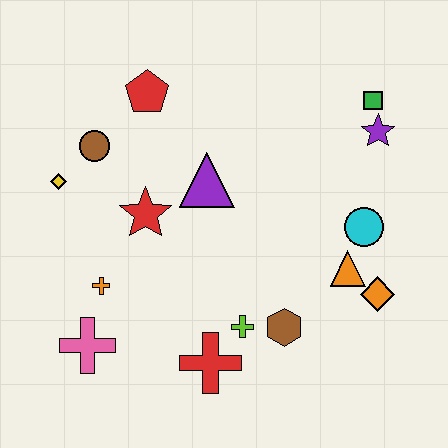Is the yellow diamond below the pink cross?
No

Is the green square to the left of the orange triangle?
No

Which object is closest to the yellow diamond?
The brown circle is closest to the yellow diamond.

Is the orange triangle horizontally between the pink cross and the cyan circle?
Yes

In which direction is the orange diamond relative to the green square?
The orange diamond is below the green square.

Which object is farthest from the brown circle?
The orange diamond is farthest from the brown circle.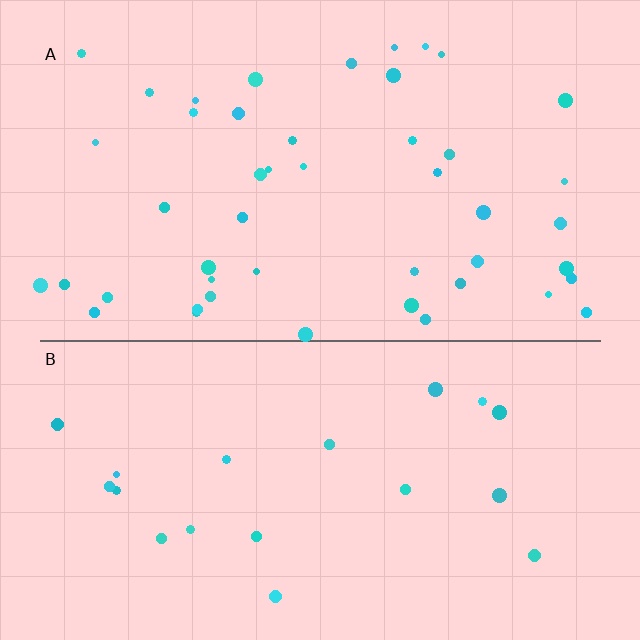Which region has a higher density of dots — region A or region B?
A (the top).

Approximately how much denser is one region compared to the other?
Approximately 2.4× — region A over region B.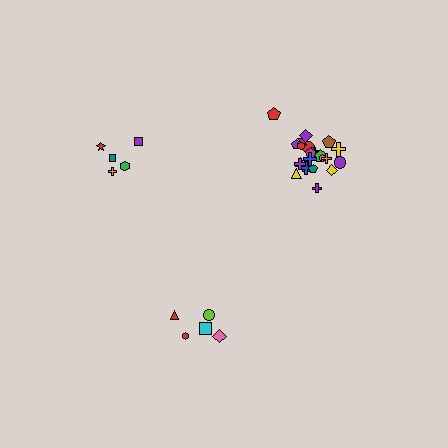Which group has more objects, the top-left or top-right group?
The top-right group.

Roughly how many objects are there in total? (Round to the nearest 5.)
Roughly 35 objects in total.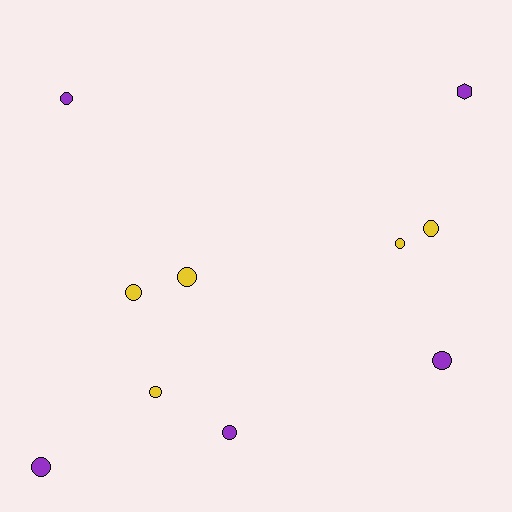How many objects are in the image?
There are 10 objects.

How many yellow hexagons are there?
There are no yellow hexagons.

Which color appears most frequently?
Purple, with 5 objects.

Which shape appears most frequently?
Circle, with 9 objects.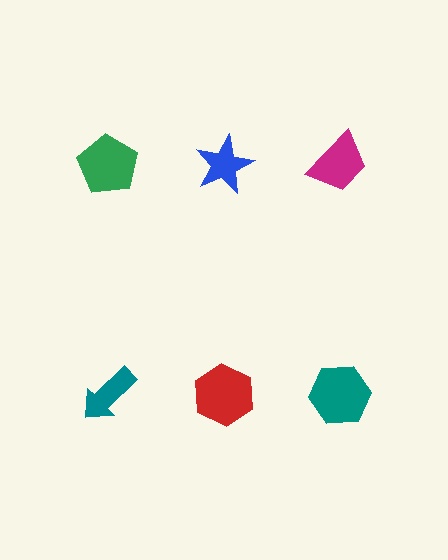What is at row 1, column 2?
A blue star.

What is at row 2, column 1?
A teal arrow.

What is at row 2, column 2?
A red hexagon.